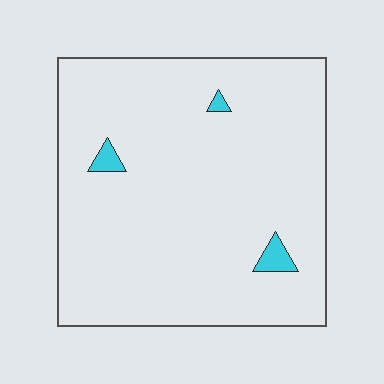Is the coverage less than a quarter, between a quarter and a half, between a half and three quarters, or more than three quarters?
Less than a quarter.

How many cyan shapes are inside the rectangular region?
3.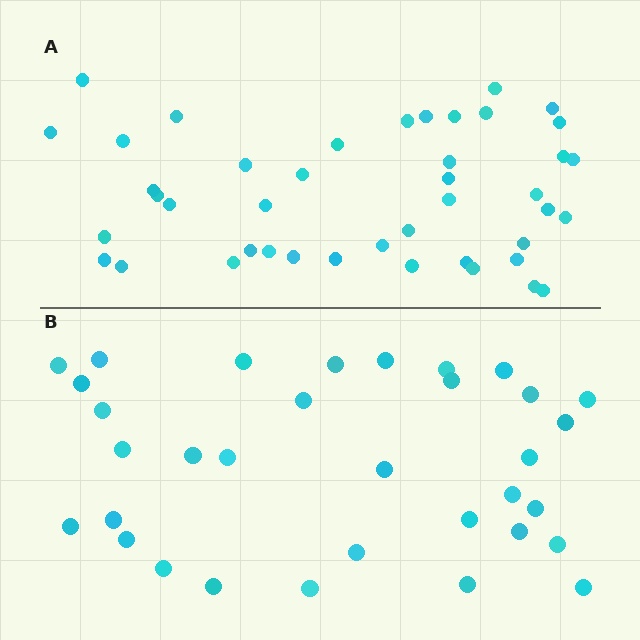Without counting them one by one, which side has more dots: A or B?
Region A (the top region) has more dots.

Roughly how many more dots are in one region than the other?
Region A has roughly 10 or so more dots than region B.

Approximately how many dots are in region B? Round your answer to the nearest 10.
About 30 dots. (The exact count is 33, which rounds to 30.)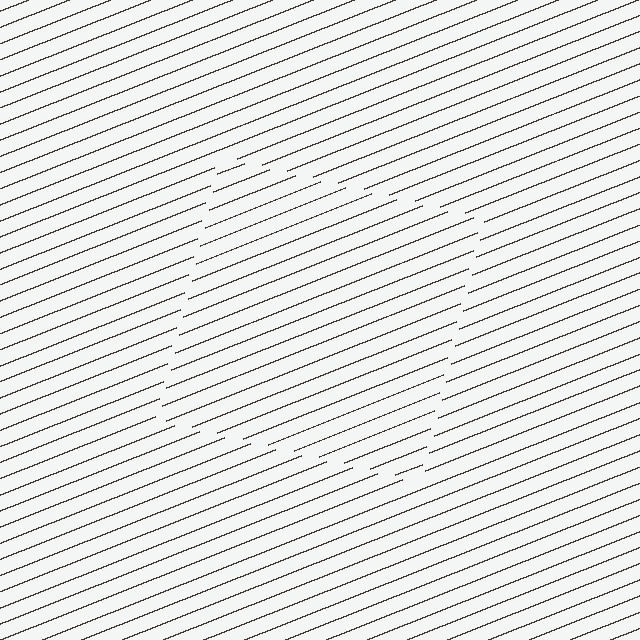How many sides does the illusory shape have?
4 sides — the line-ends trace a square.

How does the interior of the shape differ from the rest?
The interior of the shape contains the same grating, shifted by half a period — the contour is defined by the phase discontinuity where line-ends from the inner and outer gratings abut.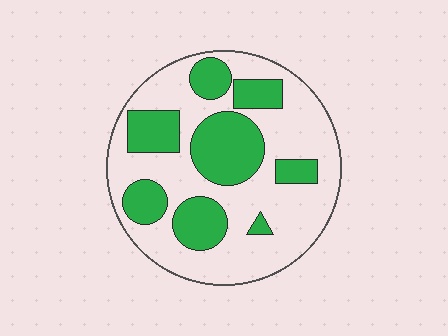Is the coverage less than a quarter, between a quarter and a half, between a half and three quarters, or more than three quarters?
Between a quarter and a half.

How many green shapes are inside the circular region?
8.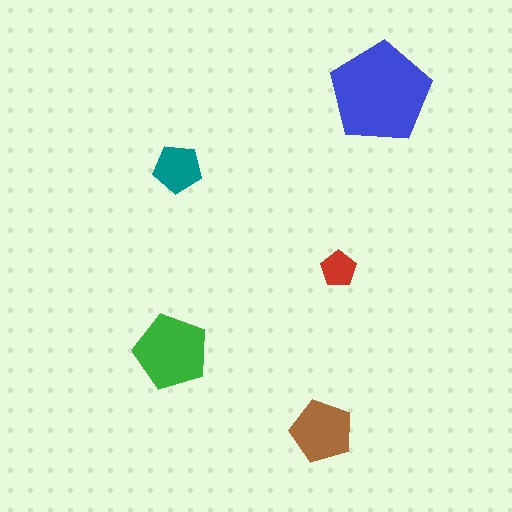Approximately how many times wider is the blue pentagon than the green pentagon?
About 1.5 times wider.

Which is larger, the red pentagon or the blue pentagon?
The blue one.